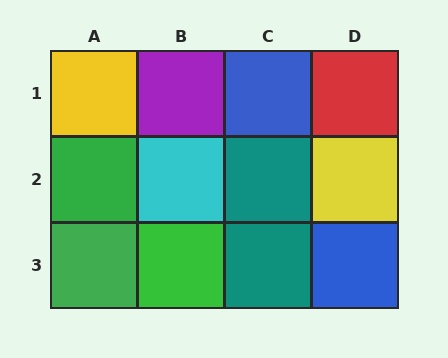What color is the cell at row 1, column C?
Blue.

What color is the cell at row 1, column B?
Purple.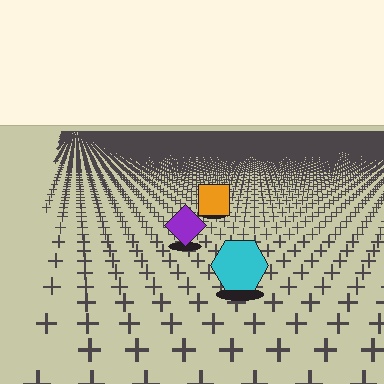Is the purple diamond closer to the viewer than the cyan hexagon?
No. The cyan hexagon is closer — you can tell from the texture gradient: the ground texture is coarser near it.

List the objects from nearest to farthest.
From nearest to farthest: the cyan hexagon, the purple diamond, the orange square.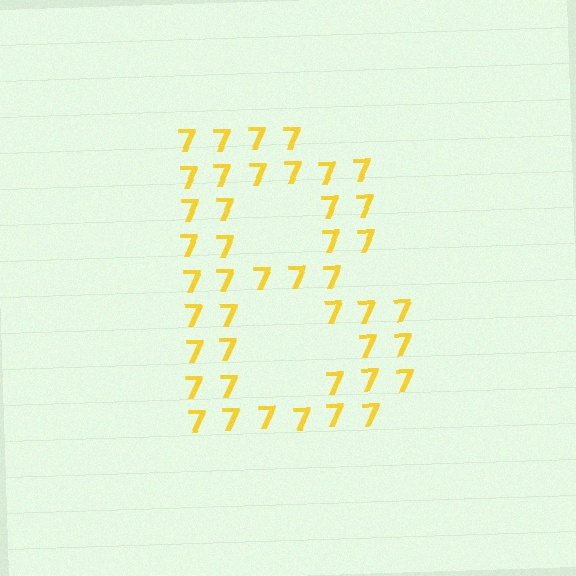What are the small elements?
The small elements are digit 7's.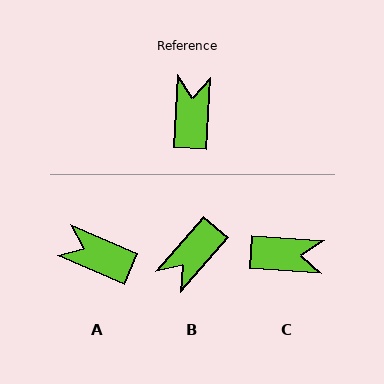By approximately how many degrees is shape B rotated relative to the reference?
Approximately 143 degrees counter-clockwise.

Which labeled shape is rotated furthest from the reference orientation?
B, about 143 degrees away.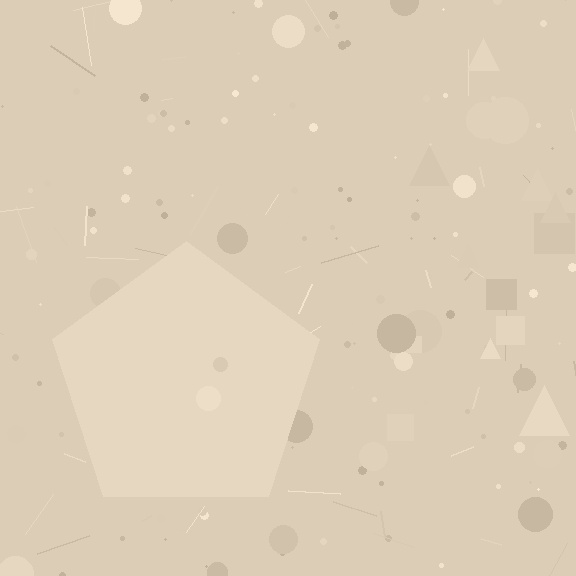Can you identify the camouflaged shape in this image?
The camouflaged shape is a pentagon.